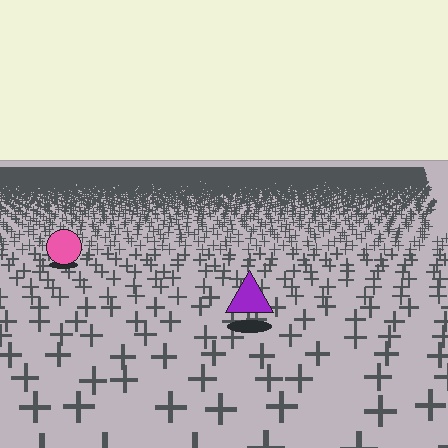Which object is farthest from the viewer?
The pink circle is farthest from the viewer. It appears smaller and the ground texture around it is denser.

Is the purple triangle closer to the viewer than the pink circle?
Yes. The purple triangle is closer — you can tell from the texture gradient: the ground texture is coarser near it.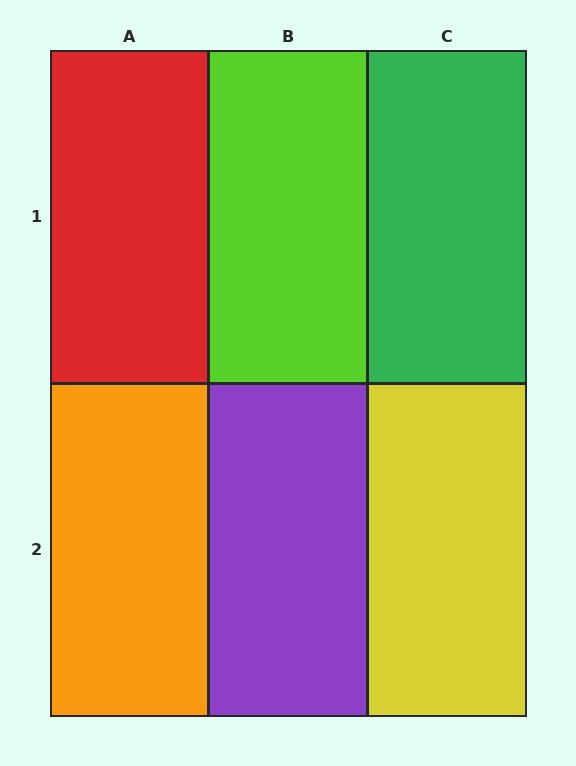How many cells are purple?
1 cell is purple.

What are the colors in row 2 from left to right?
Orange, purple, yellow.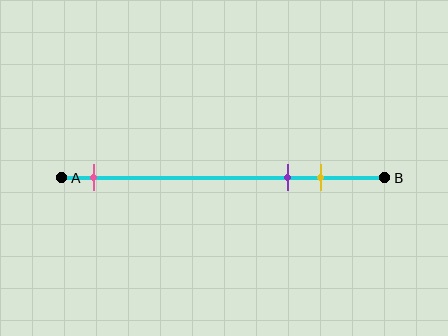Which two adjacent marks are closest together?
The purple and yellow marks are the closest adjacent pair.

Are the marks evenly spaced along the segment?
No, the marks are not evenly spaced.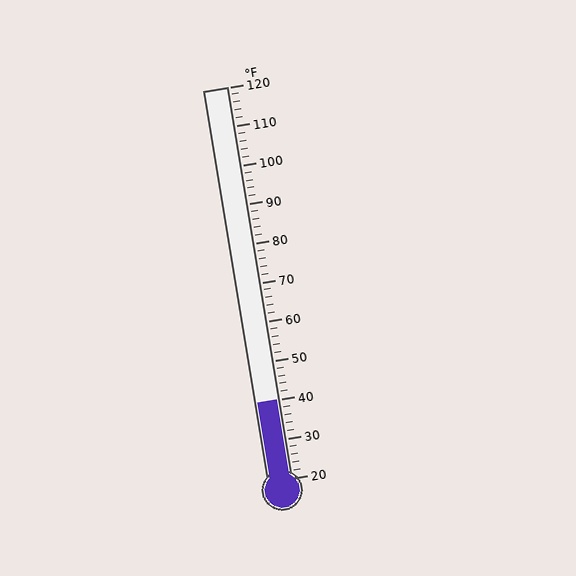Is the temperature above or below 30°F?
The temperature is above 30°F.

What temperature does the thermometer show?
The thermometer shows approximately 40°F.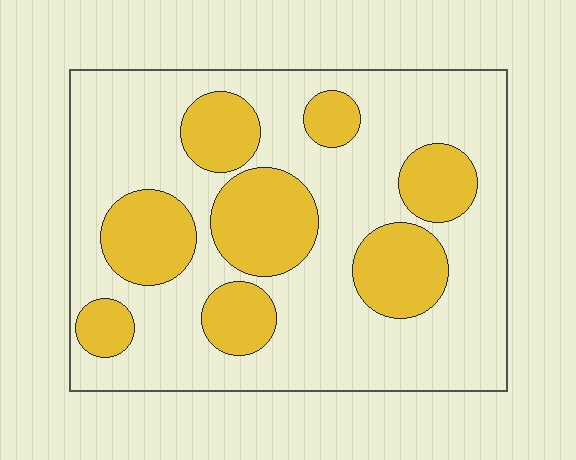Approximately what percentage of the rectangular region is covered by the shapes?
Approximately 30%.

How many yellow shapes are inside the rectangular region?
8.